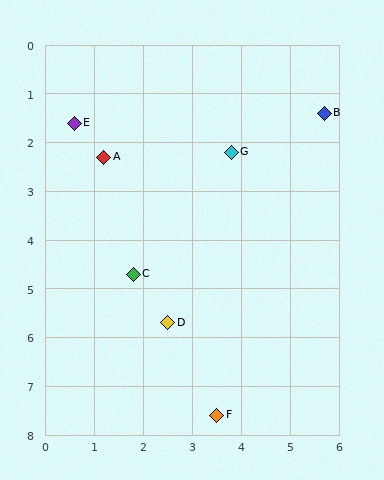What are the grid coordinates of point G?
Point G is at approximately (3.8, 2.2).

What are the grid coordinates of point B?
Point B is at approximately (5.7, 1.4).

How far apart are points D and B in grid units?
Points D and B are about 5.4 grid units apart.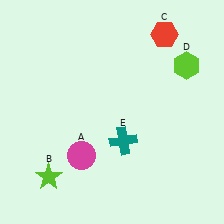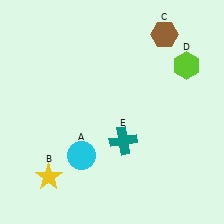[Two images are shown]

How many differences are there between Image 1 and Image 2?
There are 3 differences between the two images.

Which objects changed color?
A changed from magenta to cyan. B changed from lime to yellow. C changed from red to brown.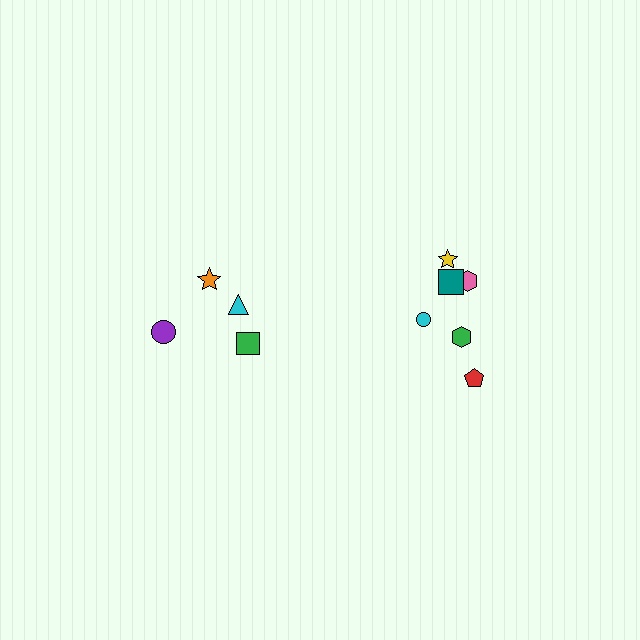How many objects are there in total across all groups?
There are 10 objects.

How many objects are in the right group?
There are 6 objects.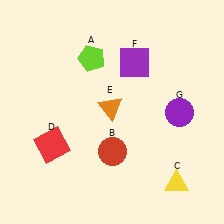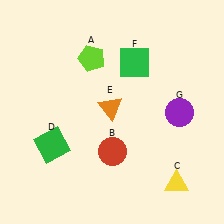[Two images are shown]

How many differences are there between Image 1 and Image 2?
There are 2 differences between the two images.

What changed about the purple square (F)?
In Image 1, F is purple. In Image 2, it changed to green.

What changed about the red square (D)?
In Image 1, D is red. In Image 2, it changed to green.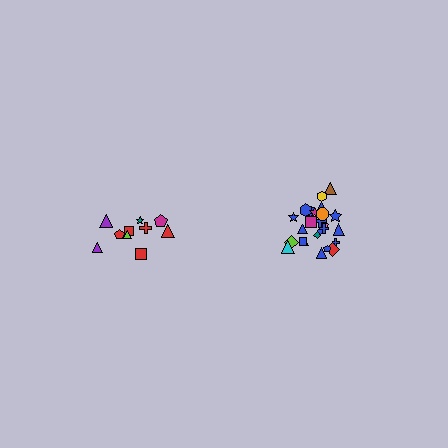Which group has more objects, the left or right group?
The right group.